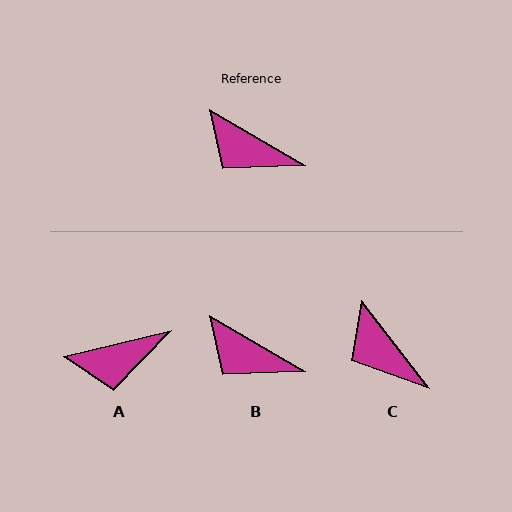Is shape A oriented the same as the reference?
No, it is off by about 44 degrees.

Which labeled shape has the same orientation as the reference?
B.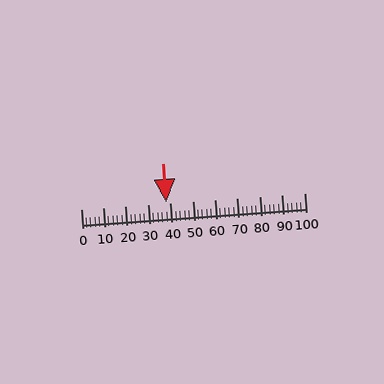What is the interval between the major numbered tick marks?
The major tick marks are spaced 10 units apart.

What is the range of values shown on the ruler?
The ruler shows values from 0 to 100.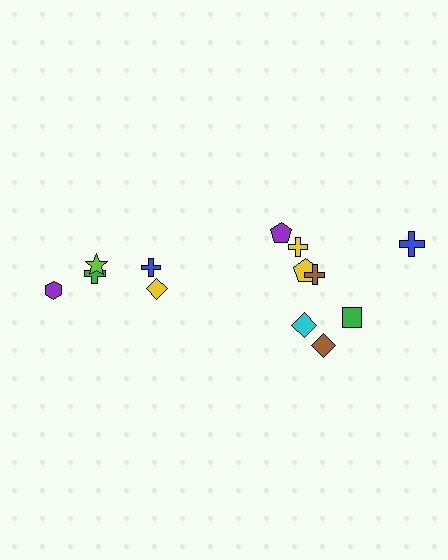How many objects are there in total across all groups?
There are 13 objects.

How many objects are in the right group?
There are 8 objects.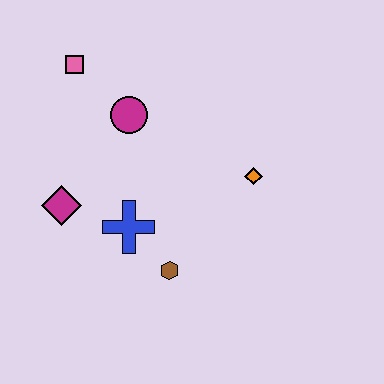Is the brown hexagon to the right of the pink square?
Yes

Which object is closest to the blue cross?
The brown hexagon is closest to the blue cross.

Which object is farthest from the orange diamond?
The pink square is farthest from the orange diamond.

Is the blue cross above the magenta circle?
No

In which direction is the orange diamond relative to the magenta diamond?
The orange diamond is to the right of the magenta diamond.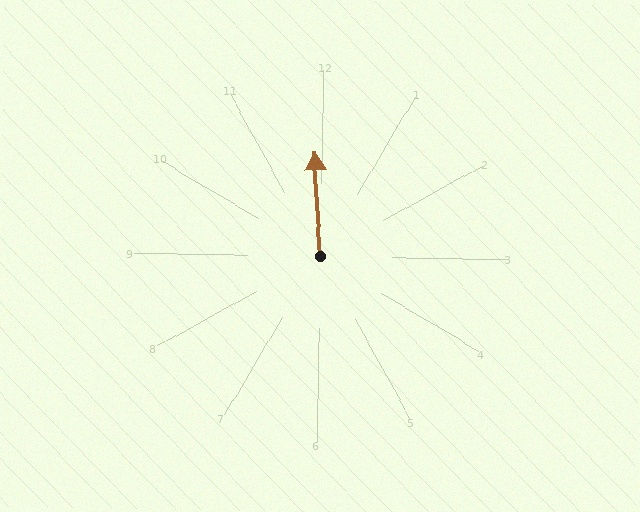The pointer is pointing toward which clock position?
Roughly 12 o'clock.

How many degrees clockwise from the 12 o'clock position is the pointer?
Approximately 356 degrees.